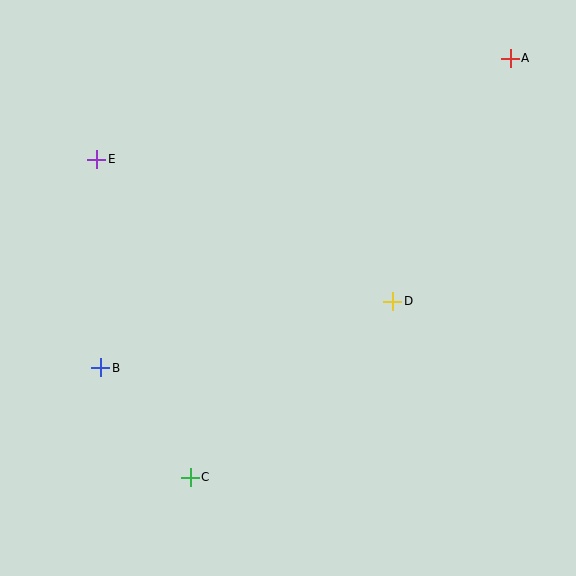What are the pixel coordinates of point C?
Point C is at (190, 477).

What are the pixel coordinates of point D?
Point D is at (393, 301).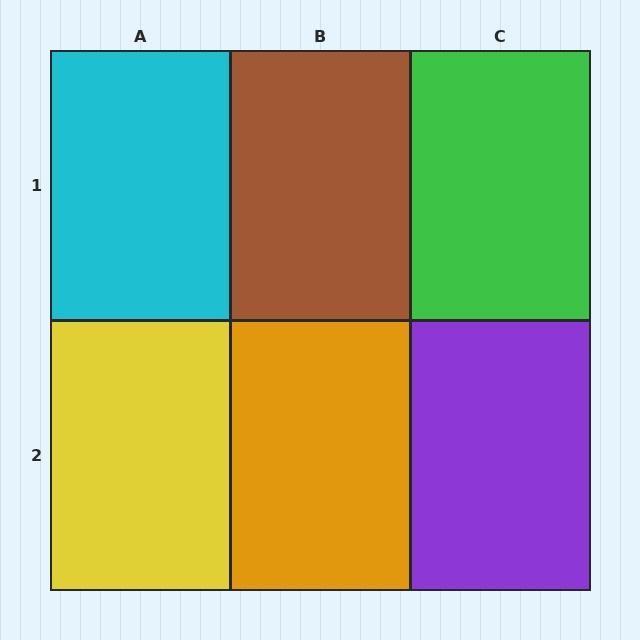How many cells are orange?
1 cell is orange.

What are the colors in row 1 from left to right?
Cyan, brown, green.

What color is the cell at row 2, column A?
Yellow.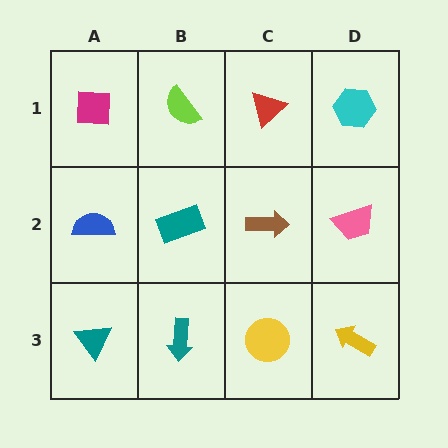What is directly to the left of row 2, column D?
A brown arrow.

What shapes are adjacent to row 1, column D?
A pink trapezoid (row 2, column D), a red triangle (row 1, column C).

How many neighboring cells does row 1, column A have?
2.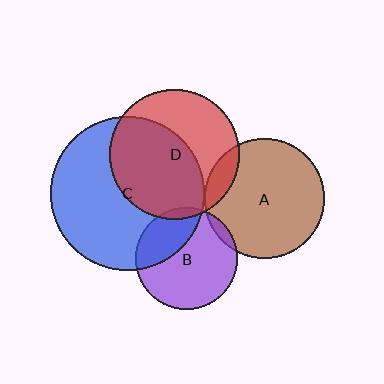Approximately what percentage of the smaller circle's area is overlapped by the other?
Approximately 30%.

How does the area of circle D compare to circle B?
Approximately 1.6 times.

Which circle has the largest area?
Circle C (blue).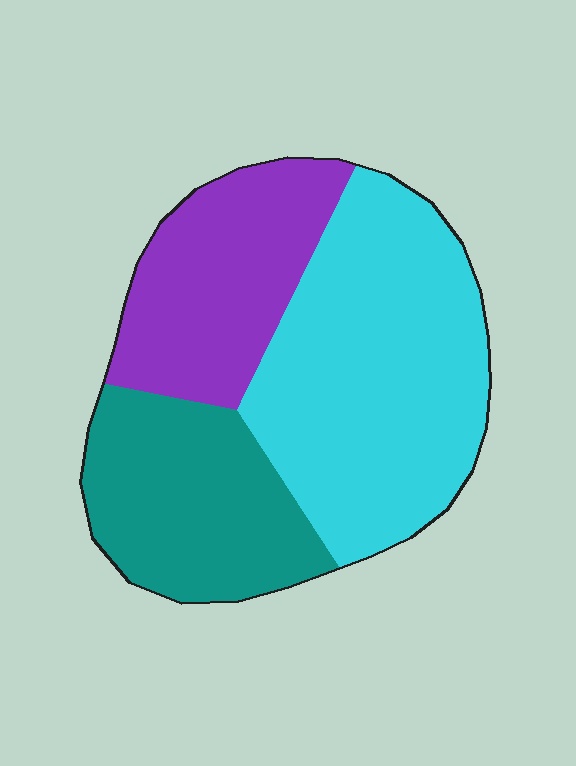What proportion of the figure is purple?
Purple covers about 25% of the figure.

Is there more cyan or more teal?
Cyan.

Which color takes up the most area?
Cyan, at roughly 45%.